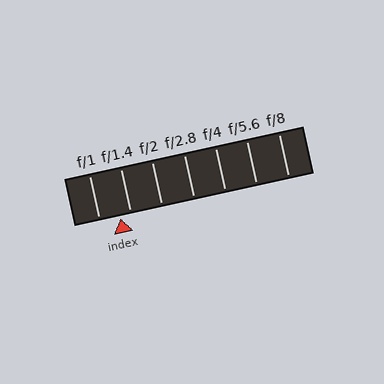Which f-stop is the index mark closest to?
The index mark is closest to f/1.4.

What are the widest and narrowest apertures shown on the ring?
The widest aperture shown is f/1 and the narrowest is f/8.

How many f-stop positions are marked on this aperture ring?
There are 7 f-stop positions marked.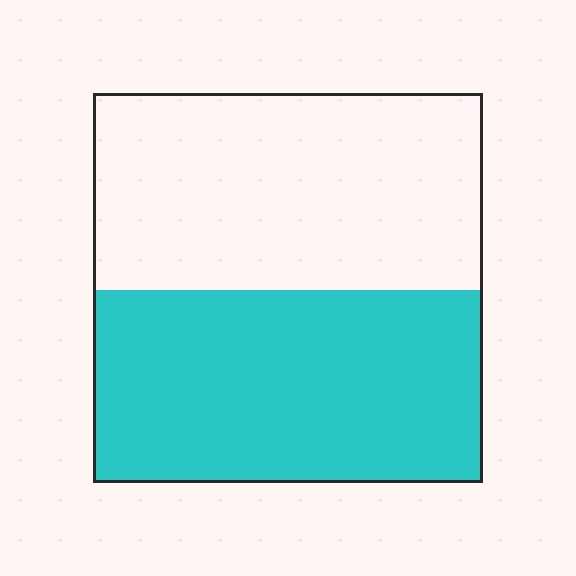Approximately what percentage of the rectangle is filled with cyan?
Approximately 50%.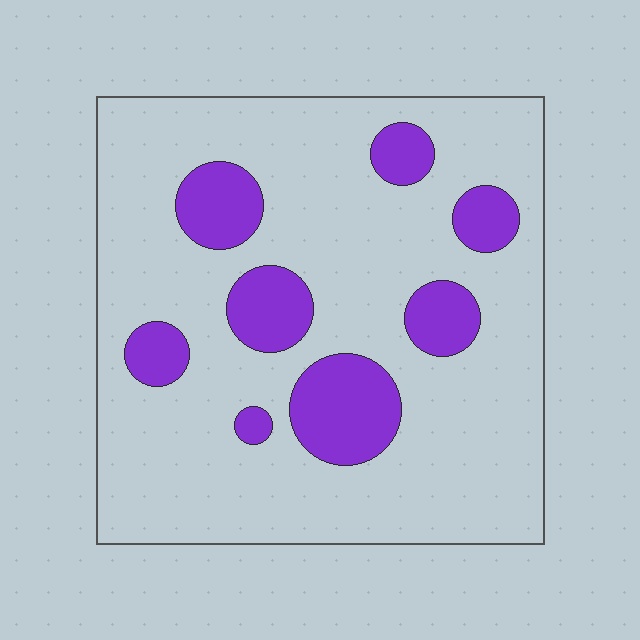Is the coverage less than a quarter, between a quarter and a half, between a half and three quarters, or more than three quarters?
Less than a quarter.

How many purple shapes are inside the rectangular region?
8.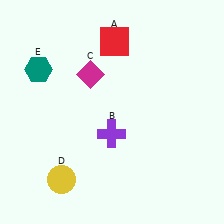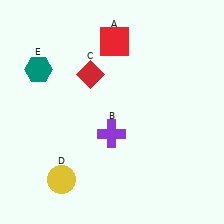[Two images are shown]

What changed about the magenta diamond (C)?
In Image 1, C is magenta. In Image 2, it changed to red.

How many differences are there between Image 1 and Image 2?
There is 1 difference between the two images.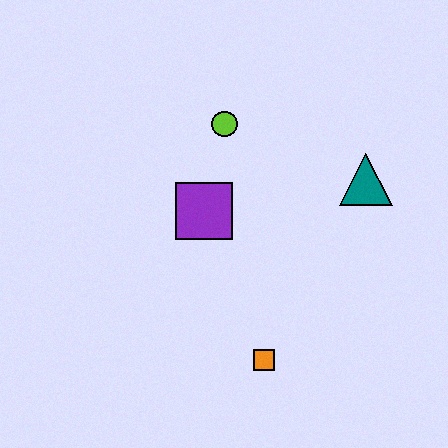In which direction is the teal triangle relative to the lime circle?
The teal triangle is to the right of the lime circle.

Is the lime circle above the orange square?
Yes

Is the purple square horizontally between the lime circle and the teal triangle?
No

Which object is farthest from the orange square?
The lime circle is farthest from the orange square.